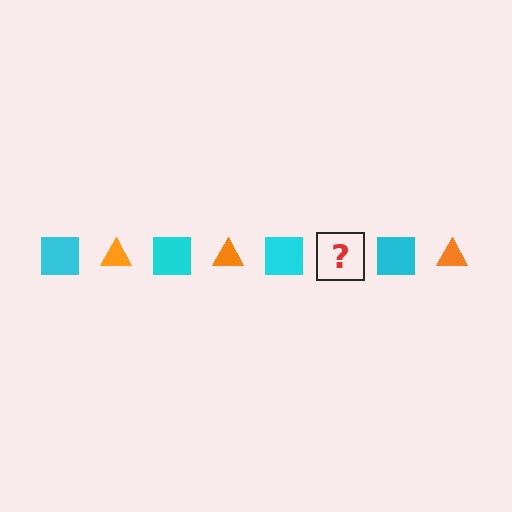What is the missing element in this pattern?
The missing element is an orange triangle.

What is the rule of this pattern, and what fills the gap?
The rule is that the pattern alternates between cyan square and orange triangle. The gap should be filled with an orange triangle.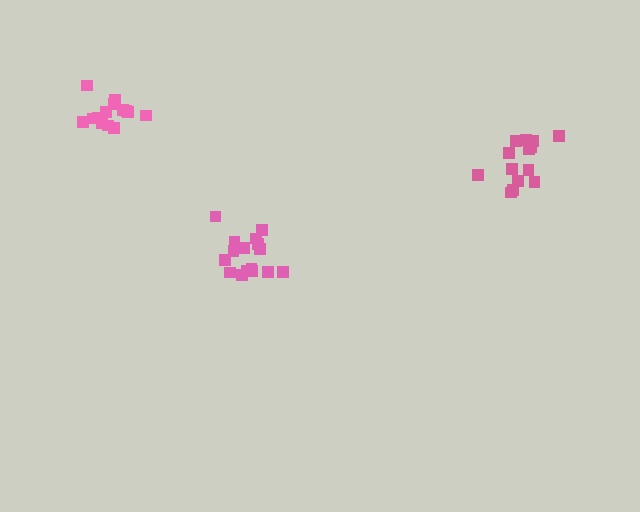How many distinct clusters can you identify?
There are 3 distinct clusters.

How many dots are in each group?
Group 1: 16 dots, Group 2: 14 dots, Group 3: 14 dots (44 total).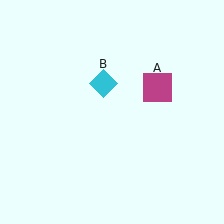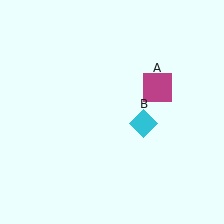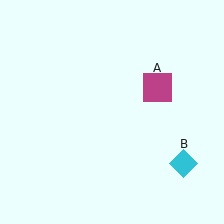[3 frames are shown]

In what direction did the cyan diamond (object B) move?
The cyan diamond (object B) moved down and to the right.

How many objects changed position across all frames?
1 object changed position: cyan diamond (object B).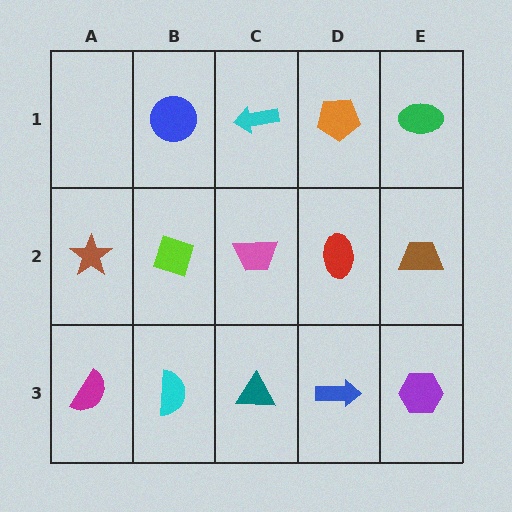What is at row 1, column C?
A cyan arrow.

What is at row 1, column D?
An orange pentagon.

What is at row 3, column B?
A cyan semicircle.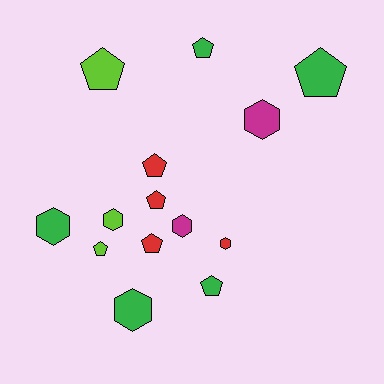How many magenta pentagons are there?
There are no magenta pentagons.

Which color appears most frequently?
Green, with 5 objects.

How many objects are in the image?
There are 14 objects.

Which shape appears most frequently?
Pentagon, with 8 objects.